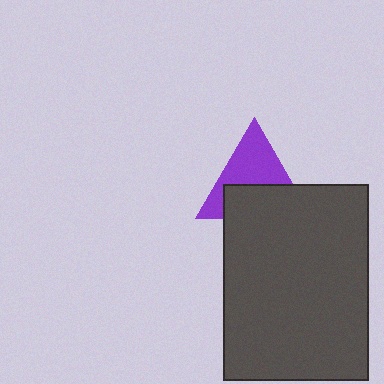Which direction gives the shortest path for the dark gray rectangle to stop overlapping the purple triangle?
Moving down gives the shortest separation.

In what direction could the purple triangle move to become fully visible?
The purple triangle could move up. That would shift it out from behind the dark gray rectangle entirely.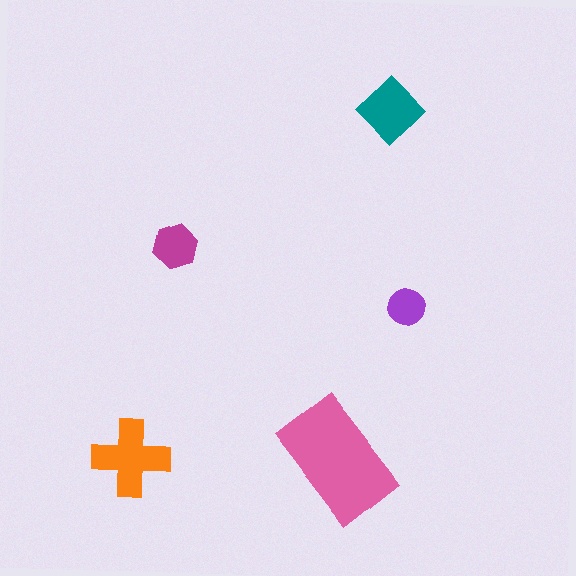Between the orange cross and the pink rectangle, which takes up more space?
The pink rectangle.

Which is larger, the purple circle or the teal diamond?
The teal diamond.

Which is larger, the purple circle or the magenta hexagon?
The magenta hexagon.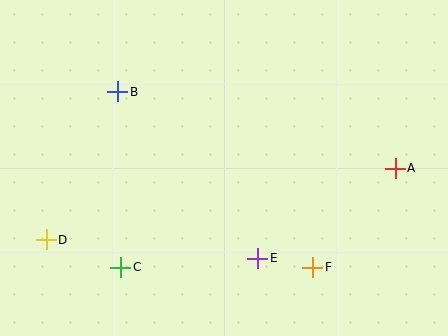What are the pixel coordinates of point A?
Point A is at (395, 168).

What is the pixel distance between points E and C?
The distance between E and C is 137 pixels.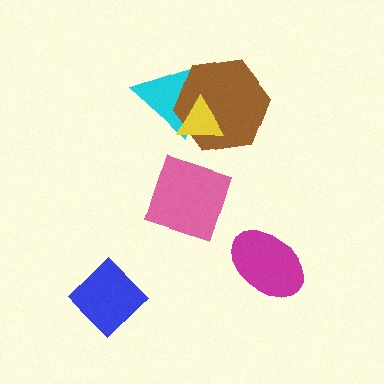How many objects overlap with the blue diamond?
0 objects overlap with the blue diamond.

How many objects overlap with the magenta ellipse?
0 objects overlap with the magenta ellipse.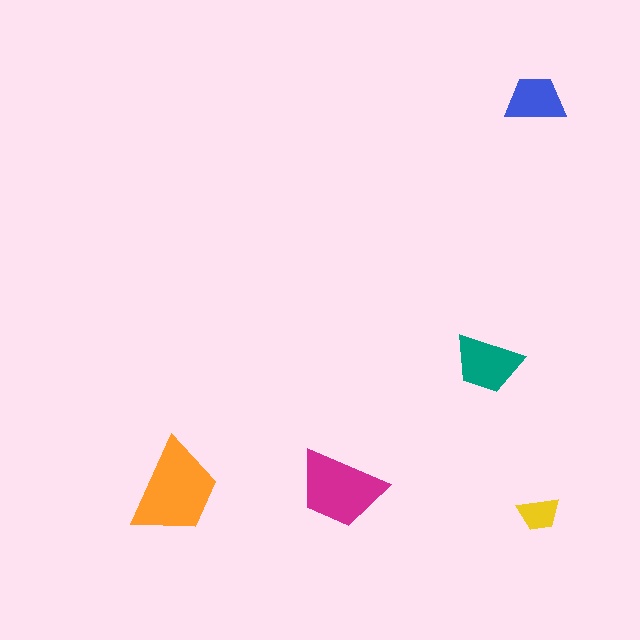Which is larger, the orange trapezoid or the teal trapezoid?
The orange one.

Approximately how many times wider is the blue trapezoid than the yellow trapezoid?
About 1.5 times wider.